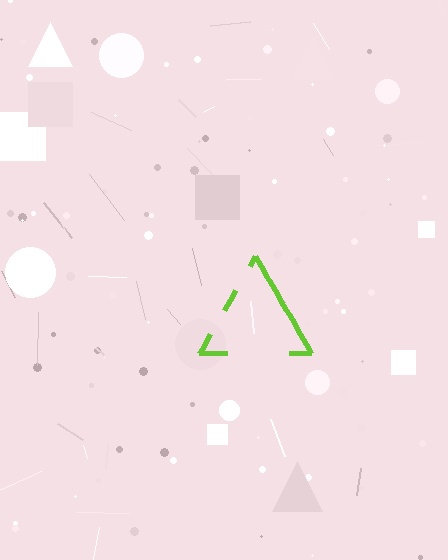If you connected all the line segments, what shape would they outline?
They would outline a triangle.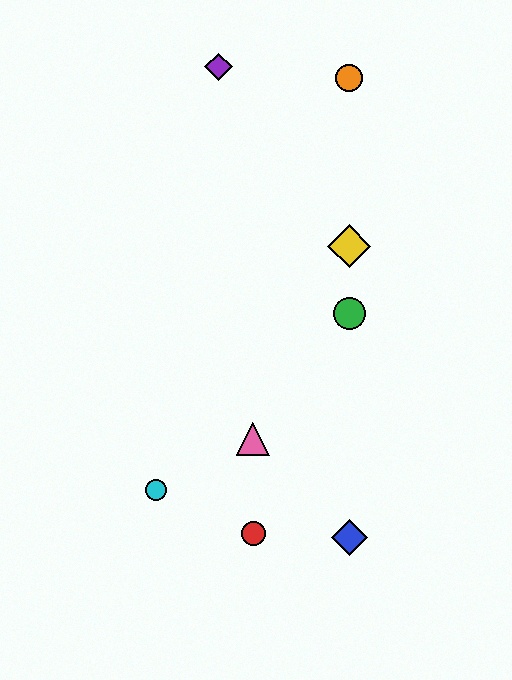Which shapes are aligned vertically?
The blue diamond, the green circle, the yellow diamond, the orange circle are aligned vertically.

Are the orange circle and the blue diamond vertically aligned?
Yes, both are at x≈349.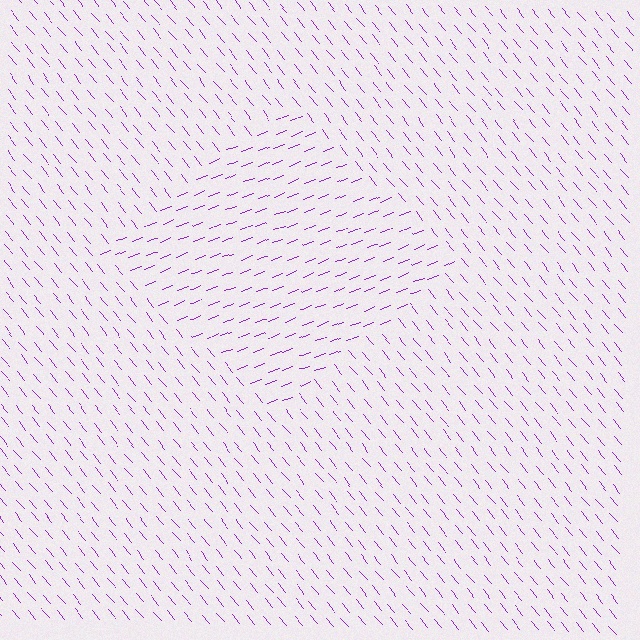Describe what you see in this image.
The image is filled with small purple line segments. A diamond region in the image has lines oriented differently from the surrounding lines, creating a visible texture boundary.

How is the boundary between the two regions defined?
The boundary is defined purely by a change in line orientation (approximately 71 degrees difference). All lines are the same color and thickness.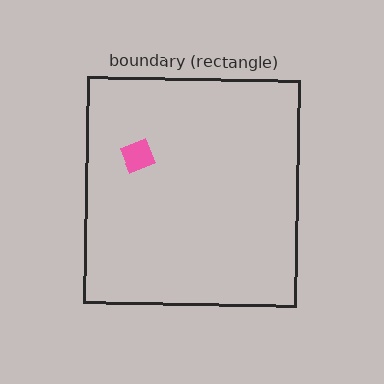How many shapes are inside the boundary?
1 inside, 0 outside.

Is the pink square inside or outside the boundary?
Inside.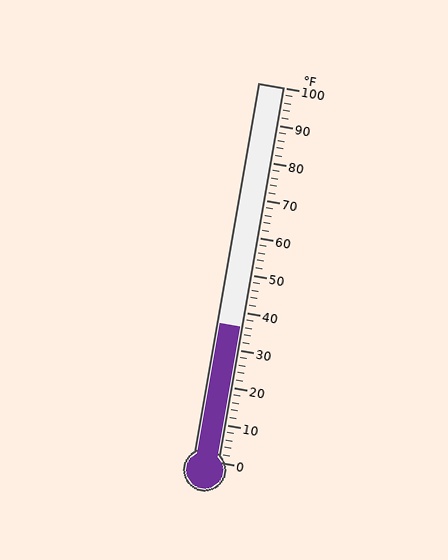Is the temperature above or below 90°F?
The temperature is below 90°F.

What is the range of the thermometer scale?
The thermometer scale ranges from 0°F to 100°F.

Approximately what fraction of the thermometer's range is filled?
The thermometer is filled to approximately 35% of its range.